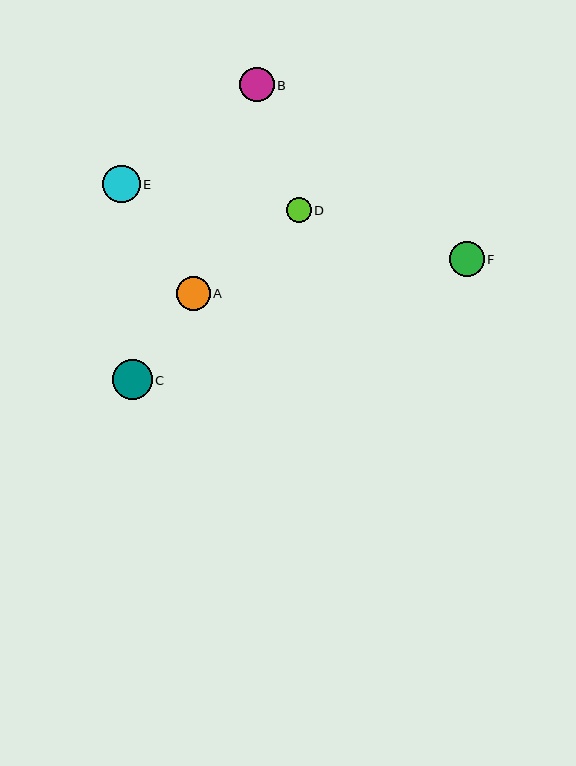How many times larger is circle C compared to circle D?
Circle C is approximately 1.6 times the size of circle D.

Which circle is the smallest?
Circle D is the smallest with a size of approximately 25 pixels.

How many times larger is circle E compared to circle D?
Circle E is approximately 1.5 times the size of circle D.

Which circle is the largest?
Circle C is the largest with a size of approximately 40 pixels.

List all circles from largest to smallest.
From largest to smallest: C, E, F, B, A, D.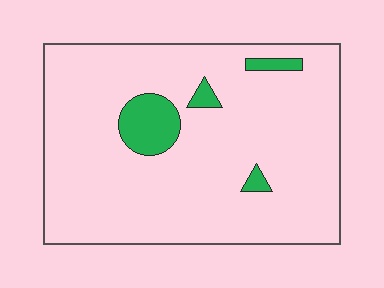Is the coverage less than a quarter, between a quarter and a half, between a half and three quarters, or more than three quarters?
Less than a quarter.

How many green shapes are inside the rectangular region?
4.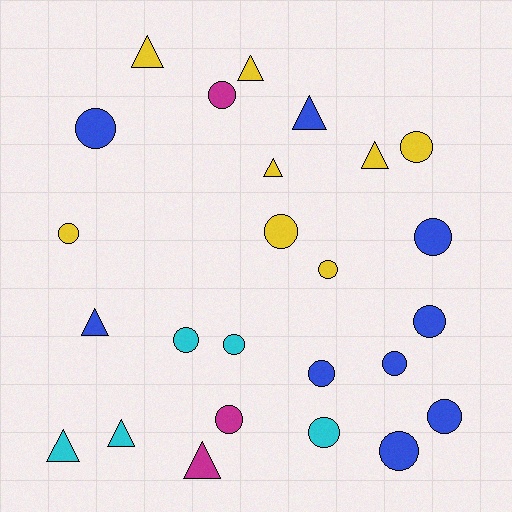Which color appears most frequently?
Blue, with 9 objects.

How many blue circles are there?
There are 7 blue circles.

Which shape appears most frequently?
Circle, with 16 objects.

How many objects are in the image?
There are 25 objects.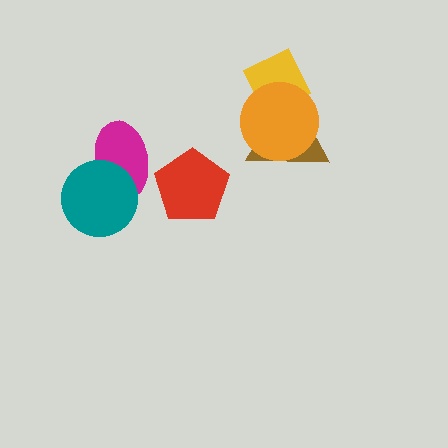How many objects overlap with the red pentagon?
0 objects overlap with the red pentagon.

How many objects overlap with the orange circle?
2 objects overlap with the orange circle.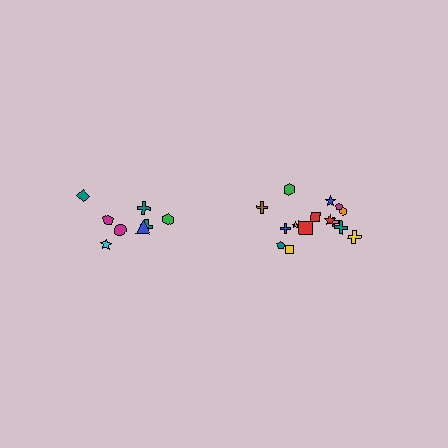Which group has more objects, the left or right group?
The right group.